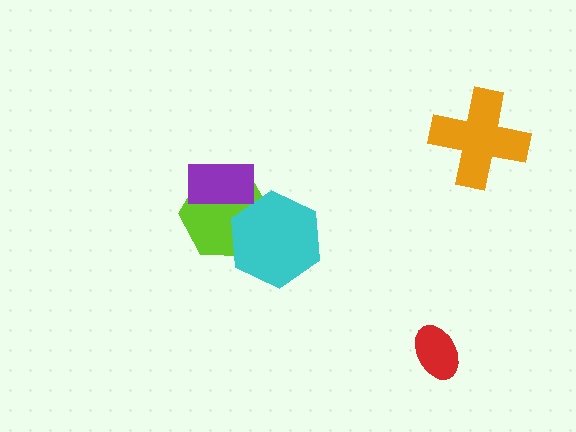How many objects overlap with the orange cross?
0 objects overlap with the orange cross.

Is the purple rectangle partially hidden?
No, no other shape covers it.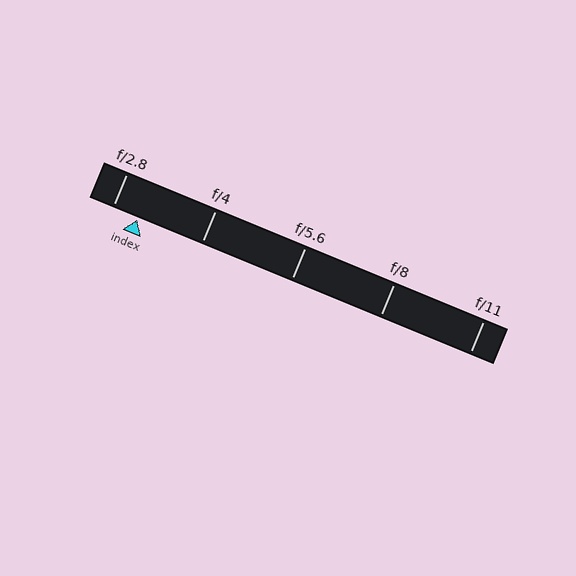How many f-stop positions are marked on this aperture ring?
There are 5 f-stop positions marked.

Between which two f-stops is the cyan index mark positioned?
The index mark is between f/2.8 and f/4.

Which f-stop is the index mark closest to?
The index mark is closest to f/2.8.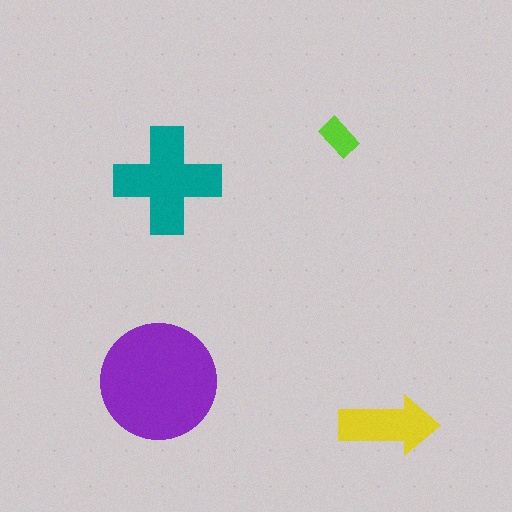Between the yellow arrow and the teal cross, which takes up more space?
The teal cross.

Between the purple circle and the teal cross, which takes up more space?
The purple circle.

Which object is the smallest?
The lime rectangle.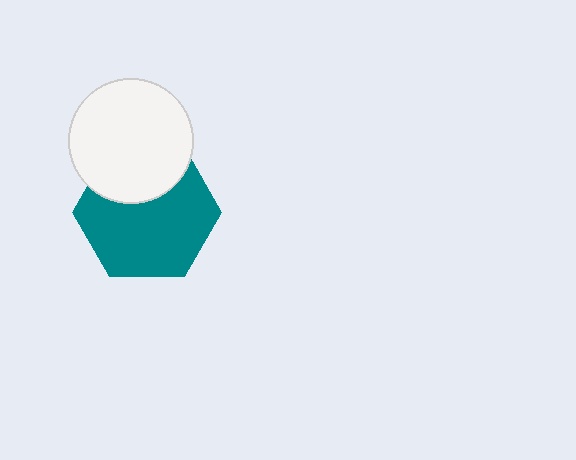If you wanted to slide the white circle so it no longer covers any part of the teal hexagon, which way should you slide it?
Slide it up — that is the most direct way to separate the two shapes.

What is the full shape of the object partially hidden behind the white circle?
The partially hidden object is a teal hexagon.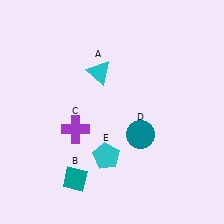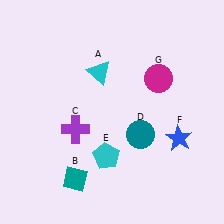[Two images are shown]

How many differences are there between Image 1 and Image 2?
There are 2 differences between the two images.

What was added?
A blue star (F), a magenta circle (G) were added in Image 2.